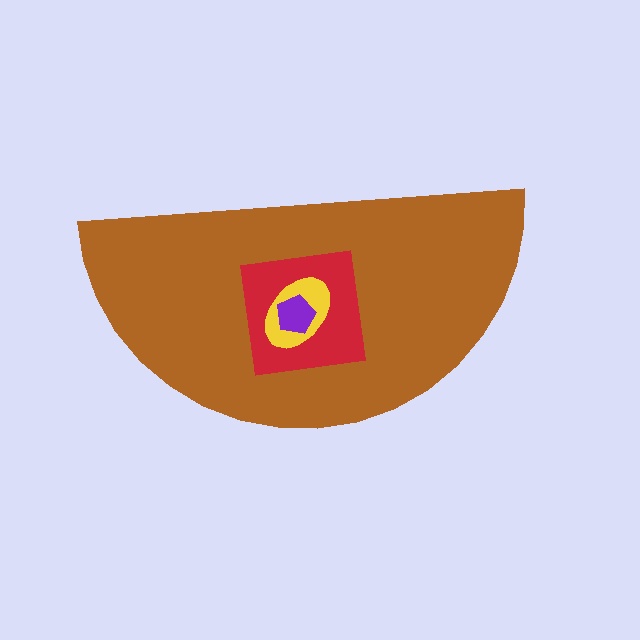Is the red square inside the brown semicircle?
Yes.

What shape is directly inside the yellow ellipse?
The purple pentagon.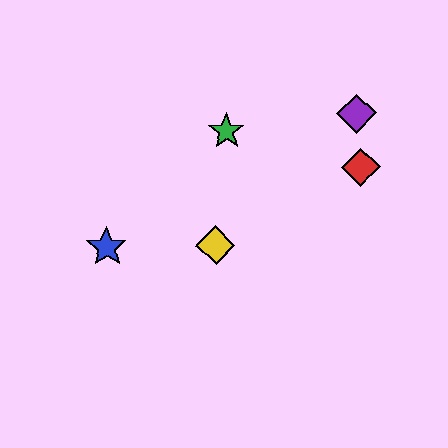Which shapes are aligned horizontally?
The blue star, the yellow diamond are aligned horizontally.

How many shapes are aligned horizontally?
2 shapes (the blue star, the yellow diamond) are aligned horizontally.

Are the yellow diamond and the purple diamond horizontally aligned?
No, the yellow diamond is at y≈245 and the purple diamond is at y≈114.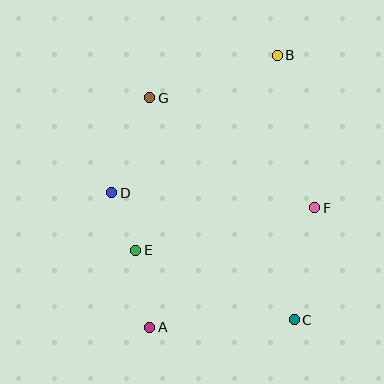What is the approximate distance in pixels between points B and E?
The distance between B and E is approximately 241 pixels.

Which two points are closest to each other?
Points D and E are closest to each other.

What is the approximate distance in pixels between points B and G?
The distance between B and G is approximately 134 pixels.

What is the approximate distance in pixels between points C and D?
The distance between C and D is approximately 222 pixels.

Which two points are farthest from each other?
Points A and B are farthest from each other.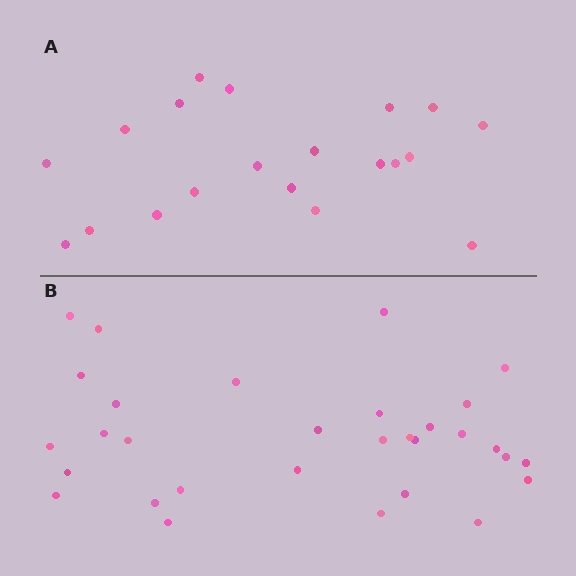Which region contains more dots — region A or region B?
Region B (the bottom region) has more dots.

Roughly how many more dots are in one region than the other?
Region B has roughly 12 or so more dots than region A.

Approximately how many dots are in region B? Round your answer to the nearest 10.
About 30 dots. (The exact count is 31, which rounds to 30.)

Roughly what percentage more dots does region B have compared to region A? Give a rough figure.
About 55% more.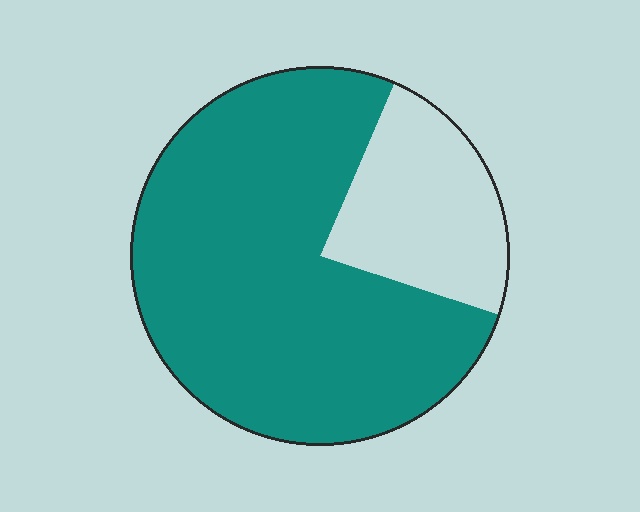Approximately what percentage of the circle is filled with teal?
Approximately 75%.